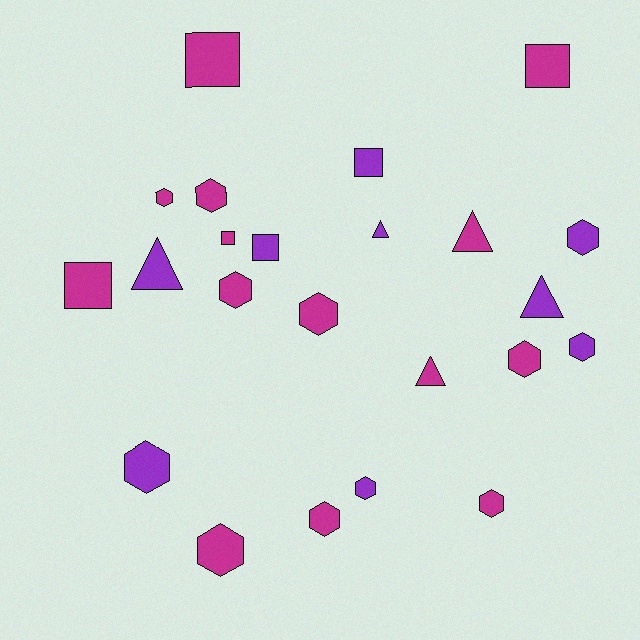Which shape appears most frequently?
Hexagon, with 12 objects.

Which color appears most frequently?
Magenta, with 14 objects.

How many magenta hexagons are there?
There are 8 magenta hexagons.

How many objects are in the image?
There are 23 objects.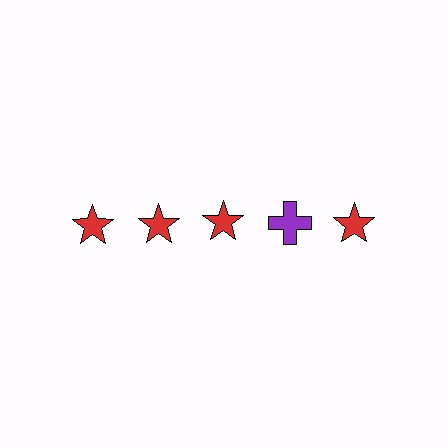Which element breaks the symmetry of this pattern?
The purple cross in the top row, second from right column breaks the symmetry. All other shapes are red stars.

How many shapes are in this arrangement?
There are 5 shapes arranged in a grid pattern.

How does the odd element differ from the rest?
It differs in both color (purple instead of red) and shape (cross instead of star).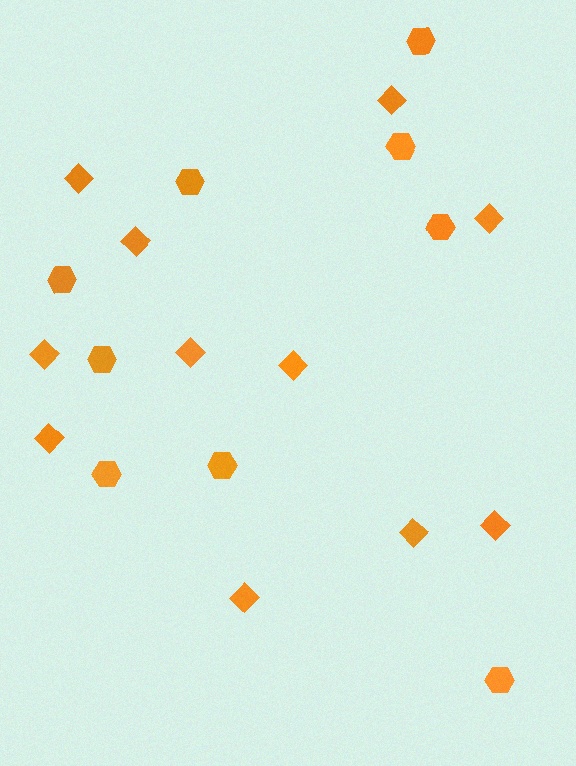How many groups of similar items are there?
There are 2 groups: one group of diamonds (11) and one group of hexagons (9).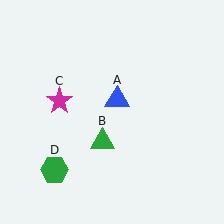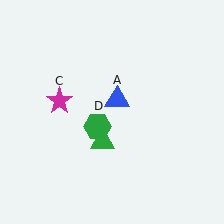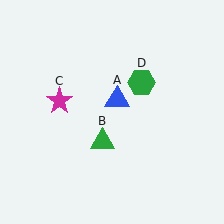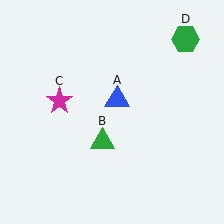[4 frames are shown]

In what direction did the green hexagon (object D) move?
The green hexagon (object D) moved up and to the right.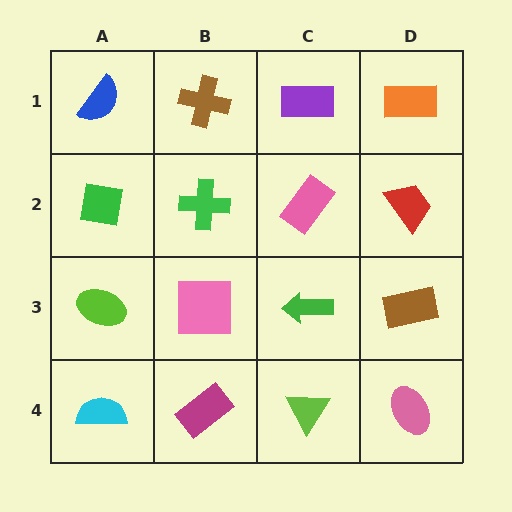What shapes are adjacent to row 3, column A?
A green square (row 2, column A), a cyan semicircle (row 4, column A), a pink square (row 3, column B).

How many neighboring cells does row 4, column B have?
3.